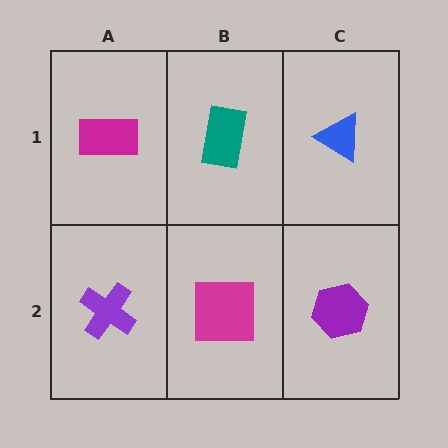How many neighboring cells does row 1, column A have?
2.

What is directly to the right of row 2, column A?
A magenta square.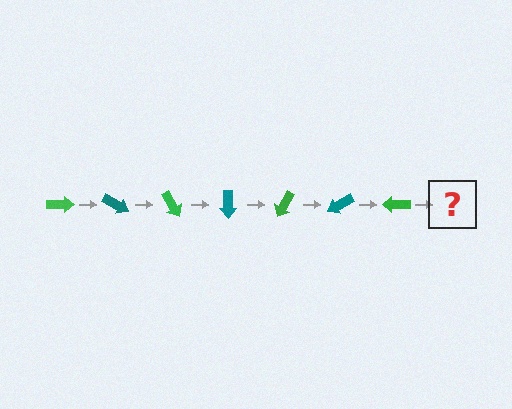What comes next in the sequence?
The next element should be a teal arrow, rotated 210 degrees from the start.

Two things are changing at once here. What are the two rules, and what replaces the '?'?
The two rules are that it rotates 30 degrees each step and the color cycles through green and teal. The '?' should be a teal arrow, rotated 210 degrees from the start.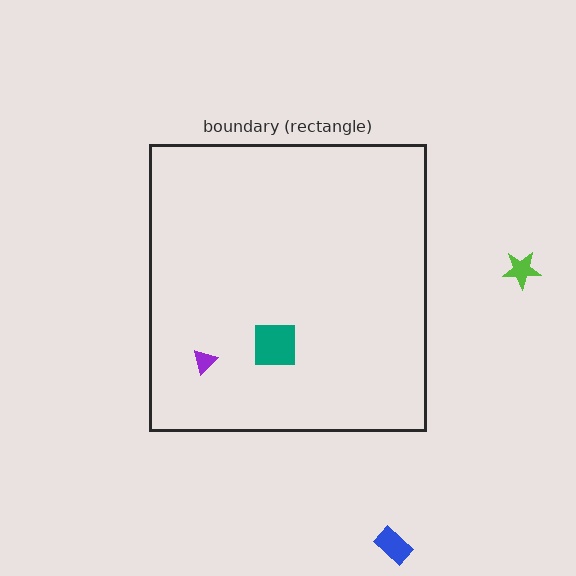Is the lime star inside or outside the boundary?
Outside.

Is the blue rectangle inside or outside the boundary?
Outside.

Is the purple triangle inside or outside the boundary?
Inside.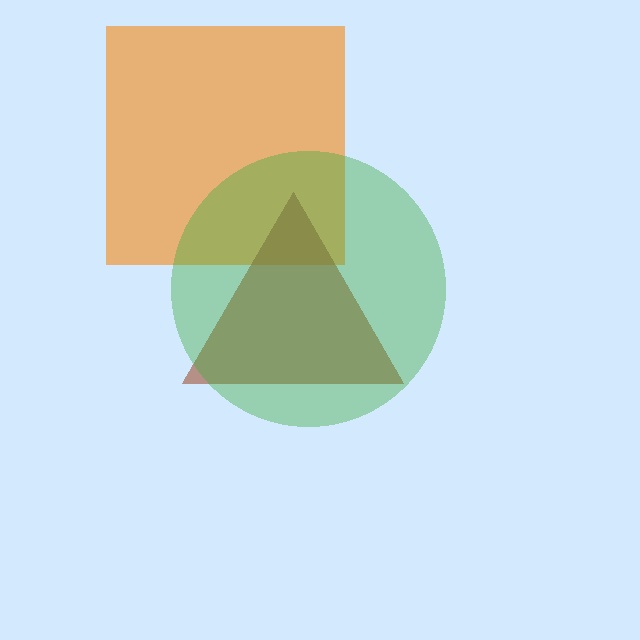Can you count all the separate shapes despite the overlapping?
Yes, there are 3 separate shapes.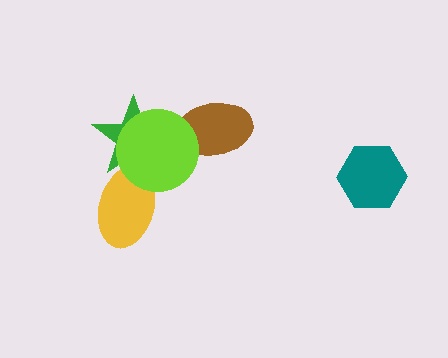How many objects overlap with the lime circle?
3 objects overlap with the lime circle.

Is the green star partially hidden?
Yes, it is partially covered by another shape.